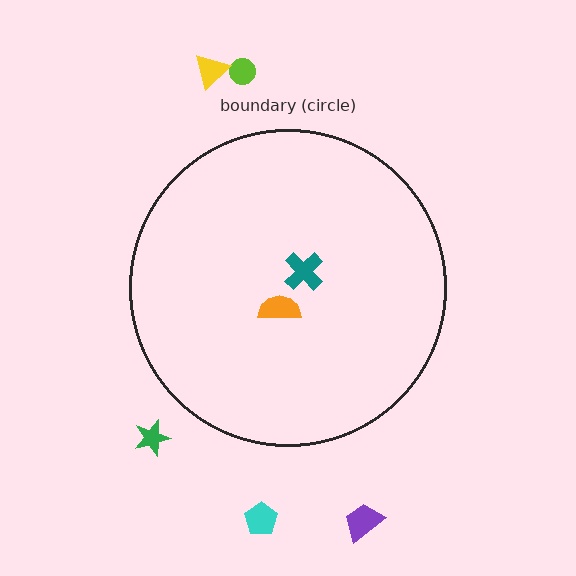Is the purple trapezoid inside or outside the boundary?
Outside.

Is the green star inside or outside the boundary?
Outside.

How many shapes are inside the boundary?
2 inside, 5 outside.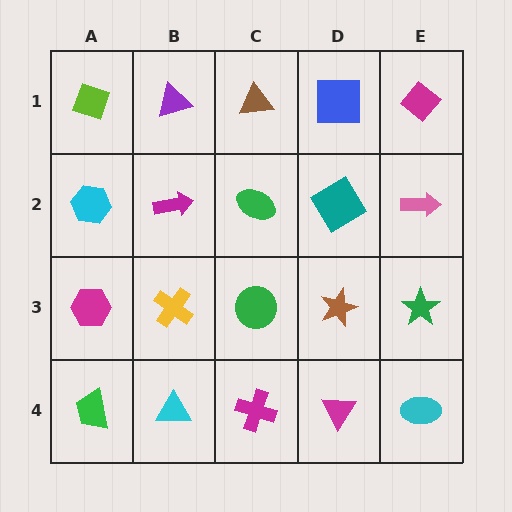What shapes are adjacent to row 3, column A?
A cyan hexagon (row 2, column A), a green trapezoid (row 4, column A), a yellow cross (row 3, column B).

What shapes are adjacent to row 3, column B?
A magenta arrow (row 2, column B), a cyan triangle (row 4, column B), a magenta hexagon (row 3, column A), a green circle (row 3, column C).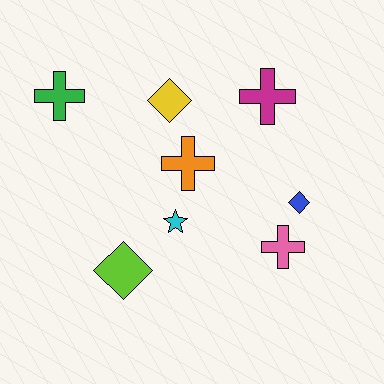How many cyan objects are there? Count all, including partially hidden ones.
There is 1 cyan object.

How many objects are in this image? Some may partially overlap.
There are 8 objects.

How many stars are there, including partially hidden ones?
There is 1 star.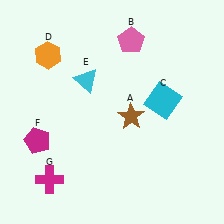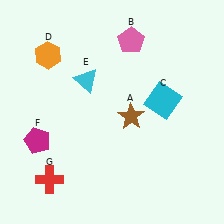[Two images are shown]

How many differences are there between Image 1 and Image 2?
There is 1 difference between the two images.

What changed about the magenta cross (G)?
In Image 1, G is magenta. In Image 2, it changed to red.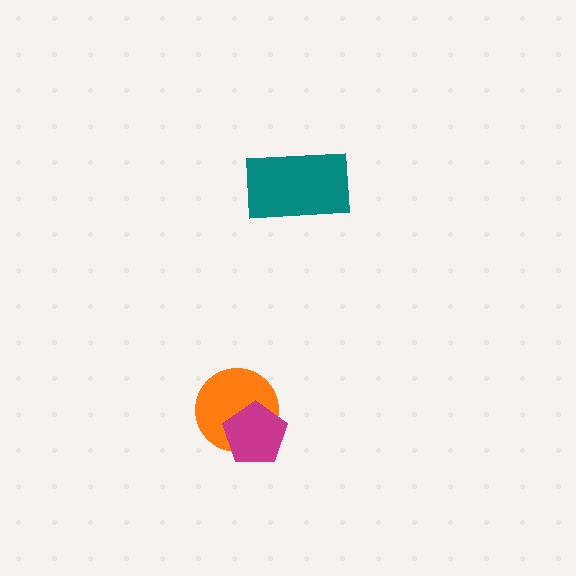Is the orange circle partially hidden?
Yes, it is partially covered by another shape.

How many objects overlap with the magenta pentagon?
1 object overlaps with the magenta pentagon.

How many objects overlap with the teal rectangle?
0 objects overlap with the teal rectangle.